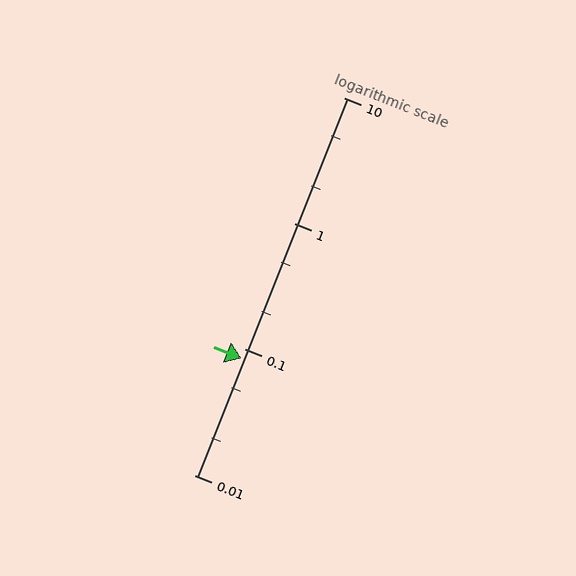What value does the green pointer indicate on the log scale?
The pointer indicates approximately 0.085.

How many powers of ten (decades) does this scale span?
The scale spans 3 decades, from 0.01 to 10.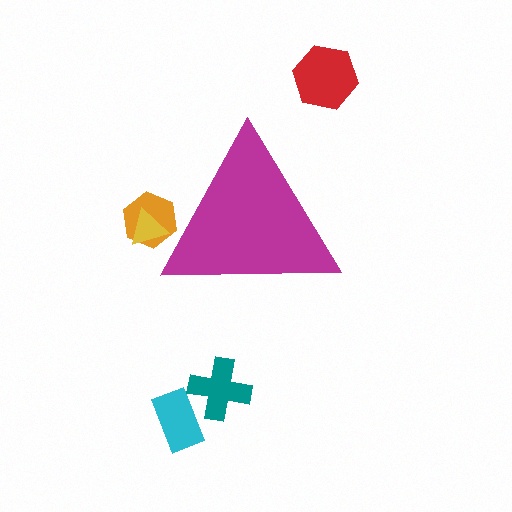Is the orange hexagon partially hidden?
Yes, the orange hexagon is partially hidden behind the magenta triangle.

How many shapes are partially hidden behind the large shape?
2 shapes are partially hidden.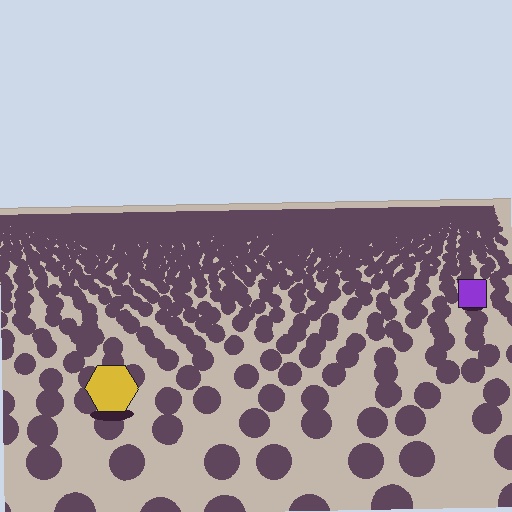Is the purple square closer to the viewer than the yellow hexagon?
No. The yellow hexagon is closer — you can tell from the texture gradient: the ground texture is coarser near it.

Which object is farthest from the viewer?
The purple square is farthest from the viewer. It appears smaller and the ground texture around it is denser.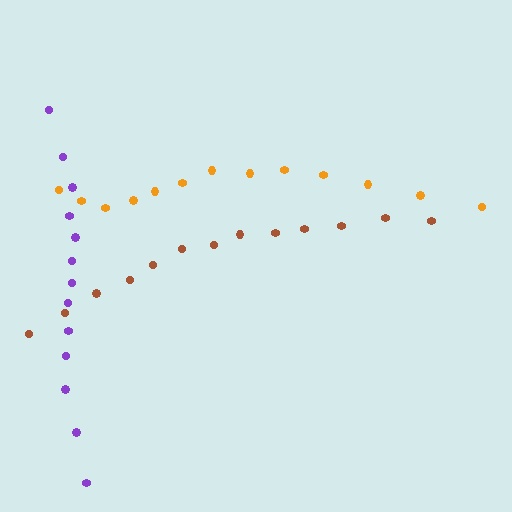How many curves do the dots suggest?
There are 3 distinct paths.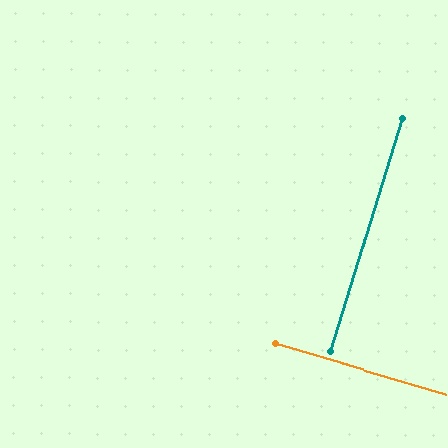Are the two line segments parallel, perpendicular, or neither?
Perpendicular — they meet at approximately 89°.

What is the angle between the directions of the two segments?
Approximately 89 degrees.